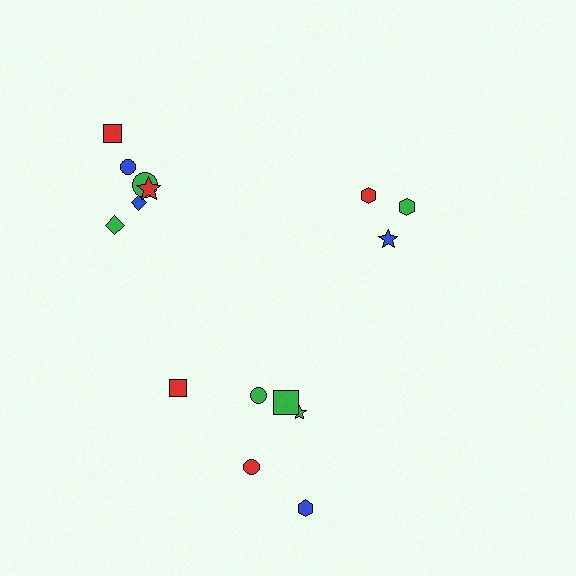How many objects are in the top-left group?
There are 6 objects.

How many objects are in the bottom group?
There are 6 objects.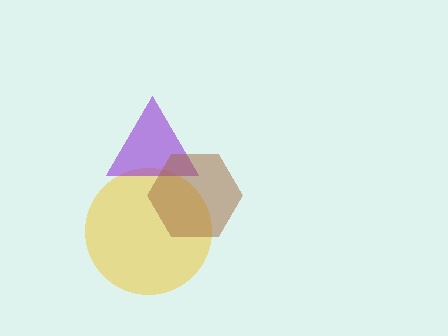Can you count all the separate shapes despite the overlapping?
Yes, there are 3 separate shapes.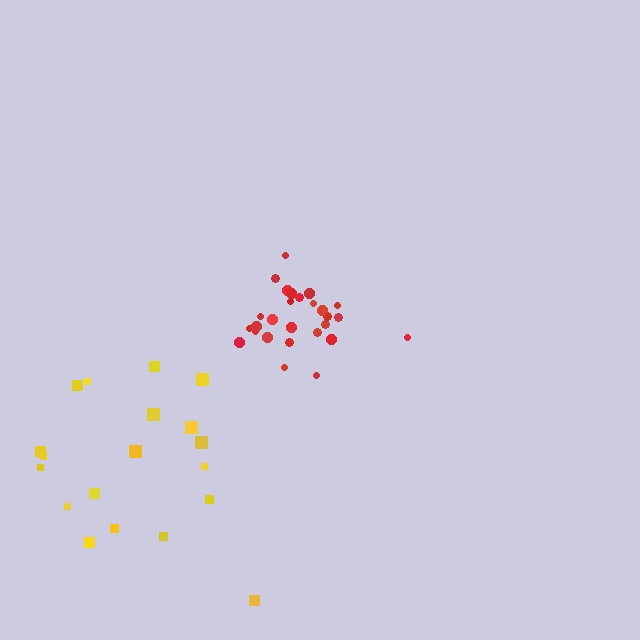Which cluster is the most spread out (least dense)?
Yellow.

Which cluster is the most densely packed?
Red.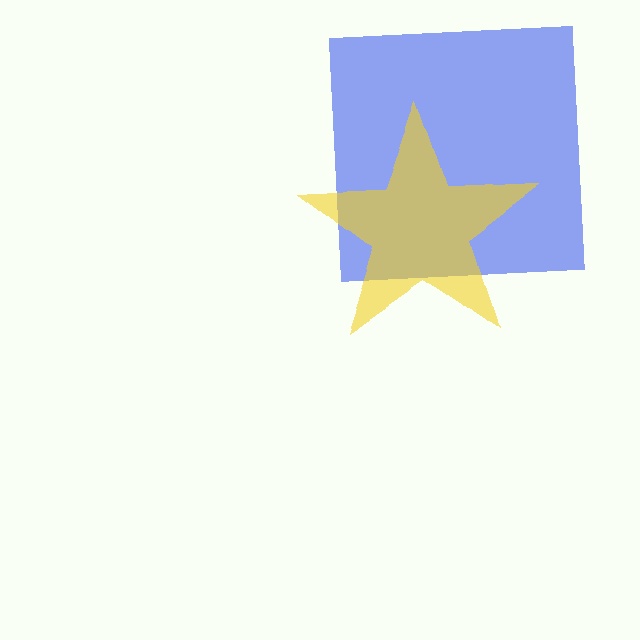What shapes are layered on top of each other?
The layered shapes are: a blue square, a yellow star.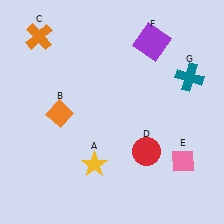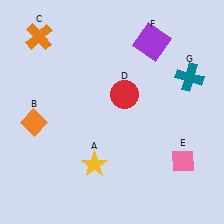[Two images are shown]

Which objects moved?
The objects that moved are: the orange diamond (B), the red circle (D).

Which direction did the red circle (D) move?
The red circle (D) moved up.